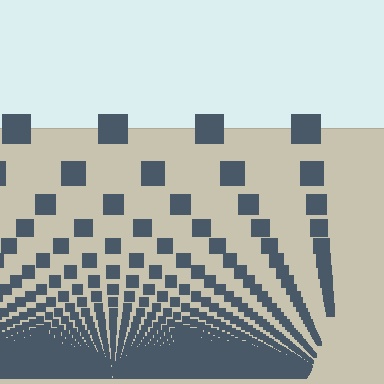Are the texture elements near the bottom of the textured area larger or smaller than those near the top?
Smaller. The gradient is inverted — elements near the bottom are smaller and denser.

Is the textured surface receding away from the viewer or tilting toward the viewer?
The surface appears to tilt toward the viewer. Texture elements get larger and sparser toward the top.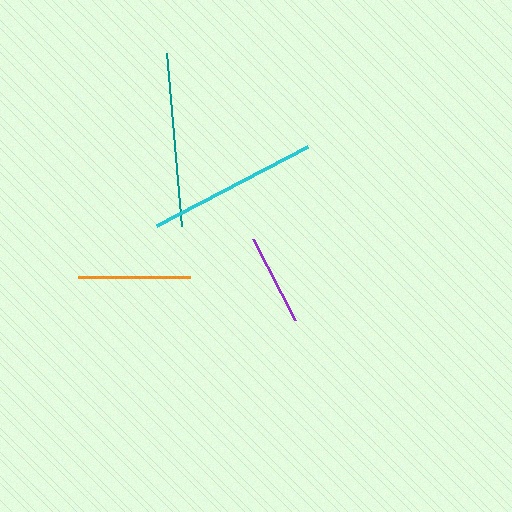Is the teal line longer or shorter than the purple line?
The teal line is longer than the purple line.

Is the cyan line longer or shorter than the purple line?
The cyan line is longer than the purple line.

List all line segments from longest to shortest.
From longest to shortest: teal, cyan, orange, purple.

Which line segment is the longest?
The teal line is the longest at approximately 173 pixels.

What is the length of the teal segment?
The teal segment is approximately 173 pixels long.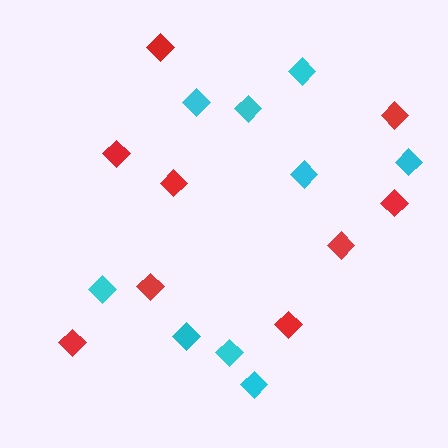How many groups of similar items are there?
There are 2 groups: one group of cyan diamonds (9) and one group of red diamonds (9).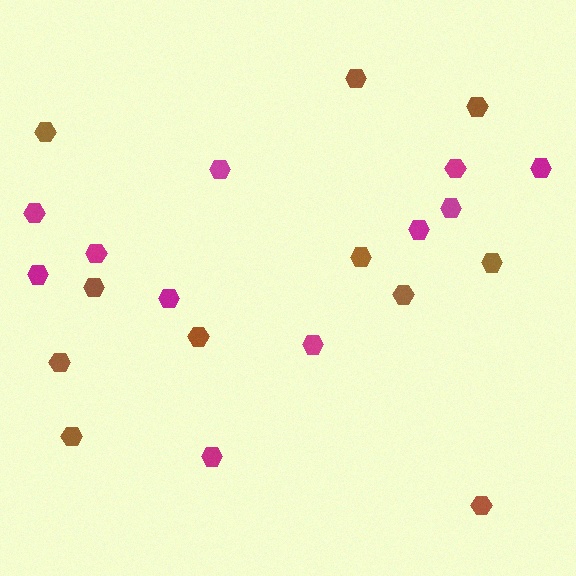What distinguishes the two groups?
There are 2 groups: one group of magenta hexagons (11) and one group of brown hexagons (11).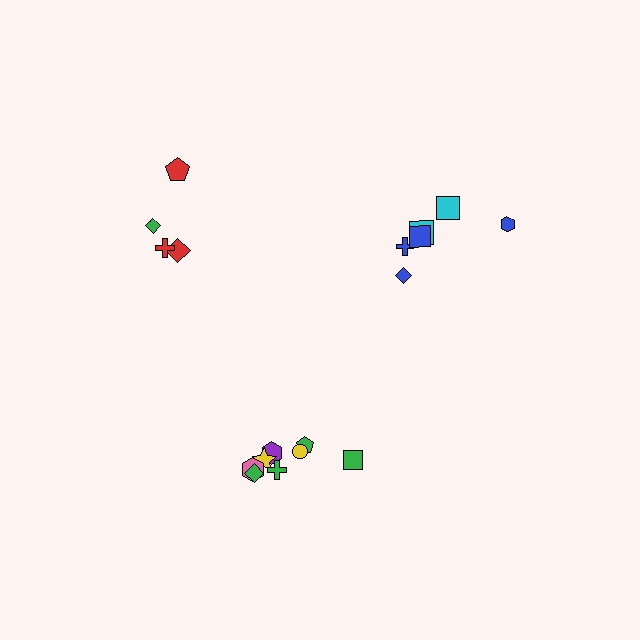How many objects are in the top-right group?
There are 6 objects.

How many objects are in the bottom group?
There are 8 objects.